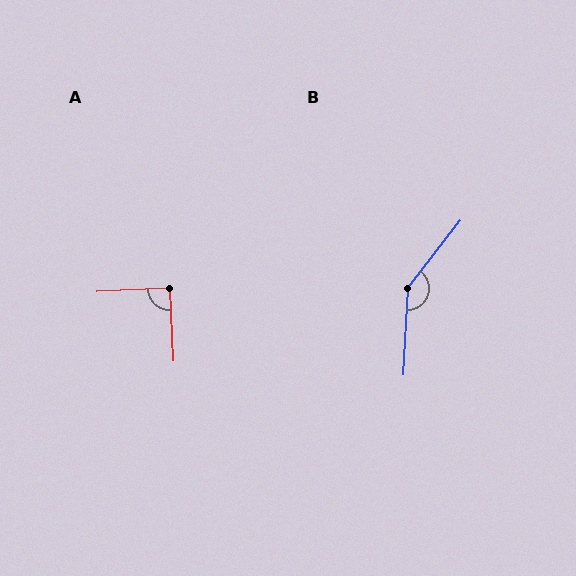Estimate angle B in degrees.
Approximately 145 degrees.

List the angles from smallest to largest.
A (90°), B (145°).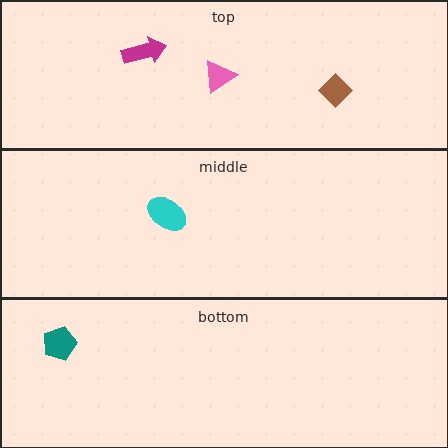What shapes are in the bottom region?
The teal pentagon.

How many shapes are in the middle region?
1.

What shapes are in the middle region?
The cyan ellipse.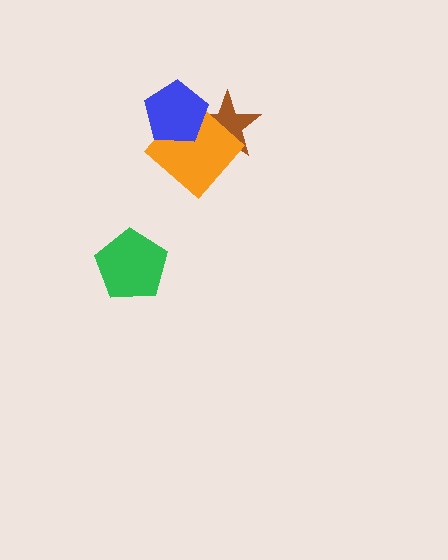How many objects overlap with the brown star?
2 objects overlap with the brown star.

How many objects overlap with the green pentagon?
0 objects overlap with the green pentagon.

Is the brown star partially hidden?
Yes, it is partially covered by another shape.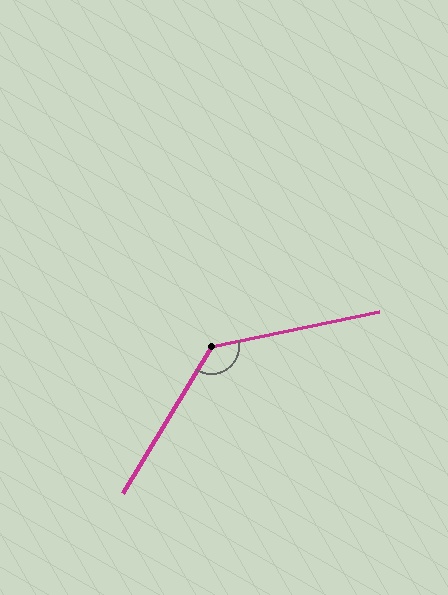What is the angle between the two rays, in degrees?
Approximately 133 degrees.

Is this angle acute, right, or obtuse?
It is obtuse.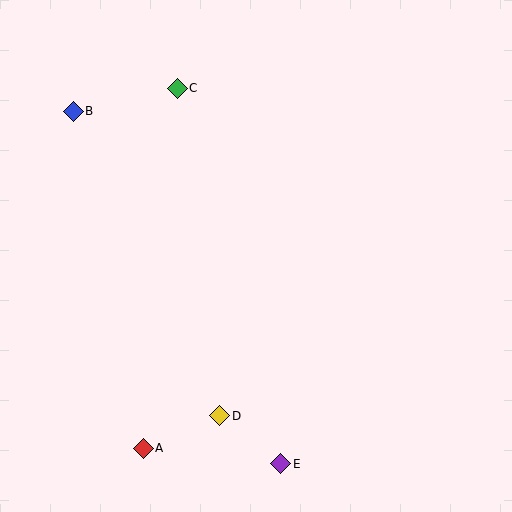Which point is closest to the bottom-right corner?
Point E is closest to the bottom-right corner.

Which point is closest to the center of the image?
Point D at (220, 416) is closest to the center.